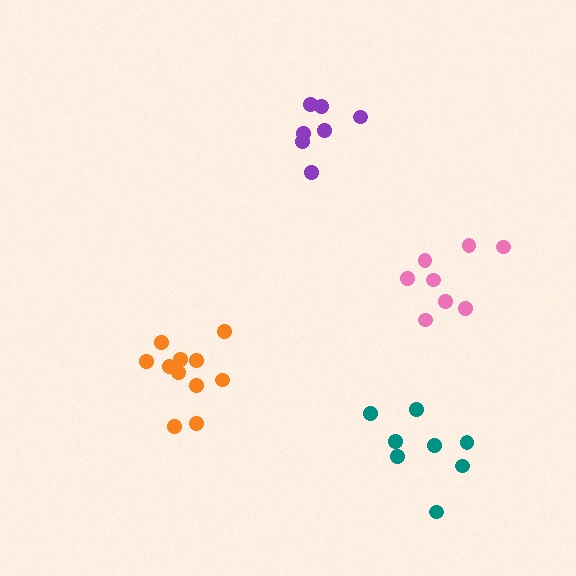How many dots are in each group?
Group 1: 7 dots, Group 2: 11 dots, Group 3: 8 dots, Group 4: 8 dots (34 total).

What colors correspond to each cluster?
The clusters are colored: purple, orange, teal, pink.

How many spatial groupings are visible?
There are 4 spatial groupings.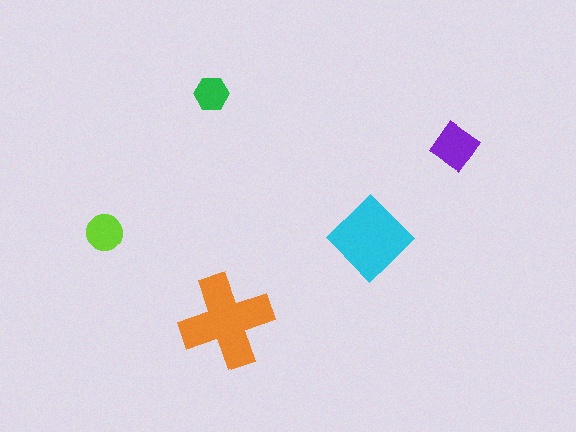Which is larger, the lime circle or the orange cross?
The orange cross.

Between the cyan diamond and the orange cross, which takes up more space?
The orange cross.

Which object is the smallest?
The green hexagon.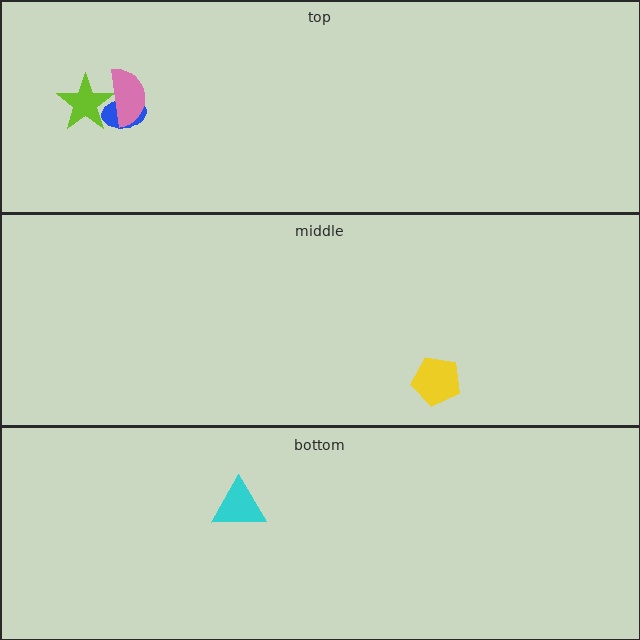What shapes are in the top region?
The blue ellipse, the lime star, the pink semicircle.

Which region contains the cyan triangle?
The bottom region.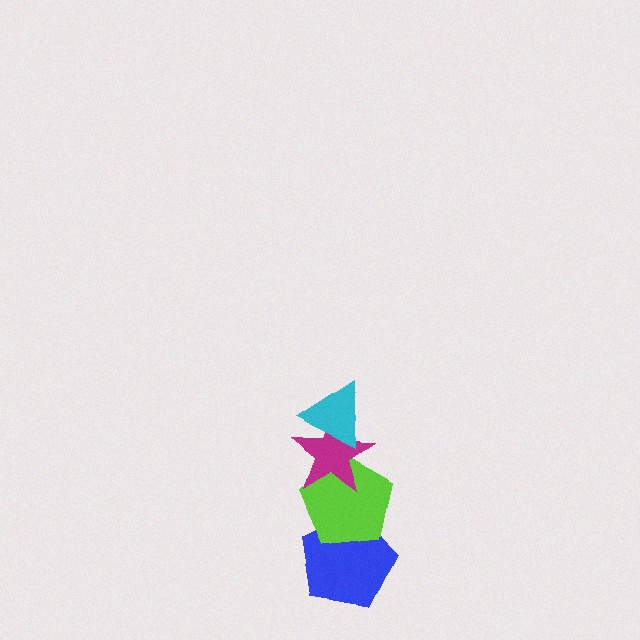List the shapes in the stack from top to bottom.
From top to bottom: the cyan triangle, the magenta star, the lime pentagon, the blue pentagon.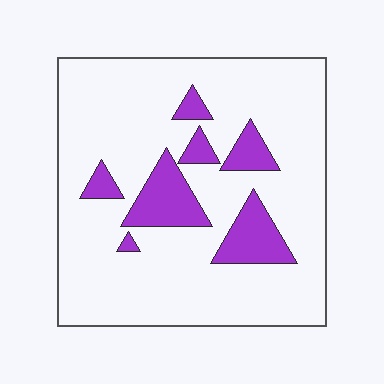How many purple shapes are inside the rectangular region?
7.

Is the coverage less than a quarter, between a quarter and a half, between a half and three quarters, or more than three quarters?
Less than a quarter.